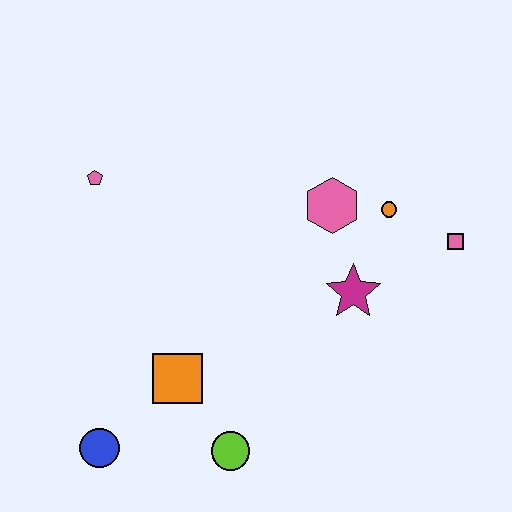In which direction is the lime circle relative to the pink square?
The lime circle is to the left of the pink square.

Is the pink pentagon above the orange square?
Yes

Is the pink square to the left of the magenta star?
No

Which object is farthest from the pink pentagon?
The pink square is farthest from the pink pentagon.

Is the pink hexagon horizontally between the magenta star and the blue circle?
Yes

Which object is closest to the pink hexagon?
The orange circle is closest to the pink hexagon.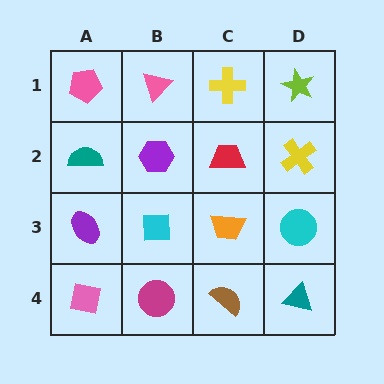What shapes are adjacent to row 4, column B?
A cyan square (row 3, column B), a pink square (row 4, column A), a brown semicircle (row 4, column C).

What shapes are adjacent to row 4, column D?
A cyan circle (row 3, column D), a brown semicircle (row 4, column C).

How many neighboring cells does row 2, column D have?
3.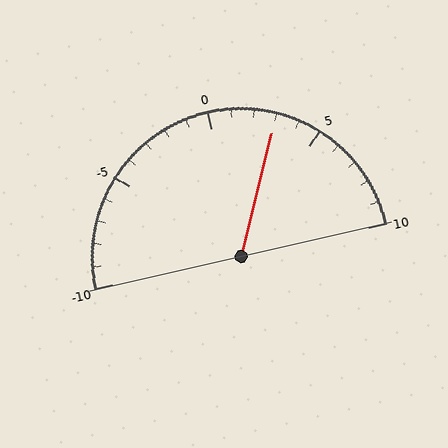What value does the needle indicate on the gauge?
The needle indicates approximately 3.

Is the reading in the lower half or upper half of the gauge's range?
The reading is in the upper half of the range (-10 to 10).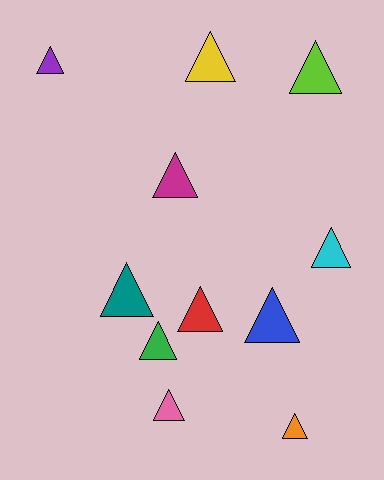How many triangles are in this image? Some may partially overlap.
There are 11 triangles.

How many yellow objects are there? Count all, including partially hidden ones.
There is 1 yellow object.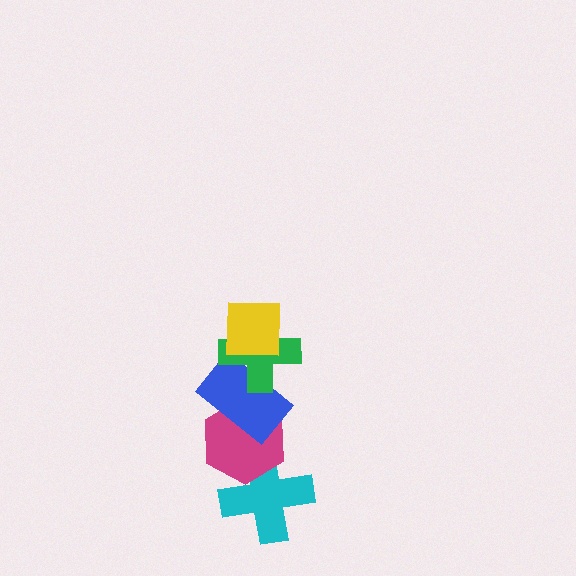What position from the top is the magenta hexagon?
The magenta hexagon is 4th from the top.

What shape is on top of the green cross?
The yellow square is on top of the green cross.